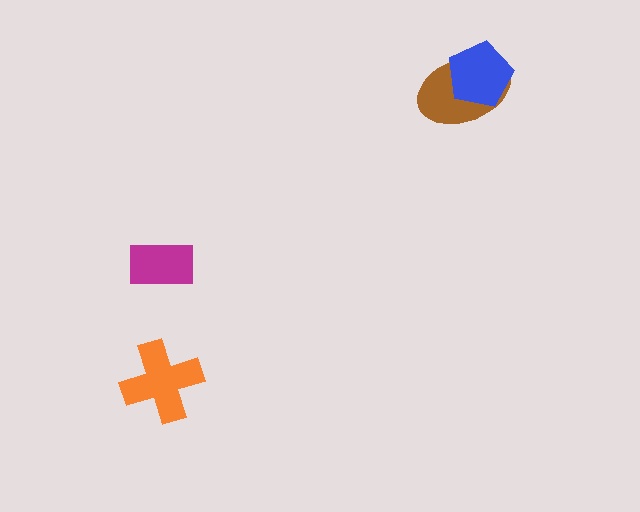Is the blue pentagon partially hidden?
No, no other shape covers it.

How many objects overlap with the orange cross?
0 objects overlap with the orange cross.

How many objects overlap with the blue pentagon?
1 object overlaps with the blue pentagon.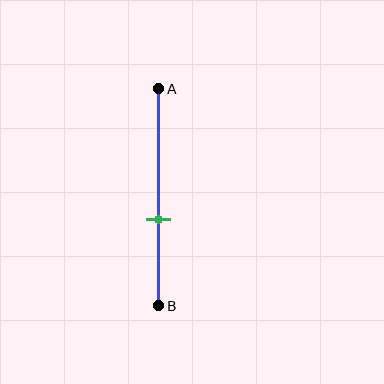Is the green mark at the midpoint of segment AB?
No, the mark is at about 60% from A, not at the 50% midpoint.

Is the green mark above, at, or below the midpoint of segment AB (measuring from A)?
The green mark is below the midpoint of segment AB.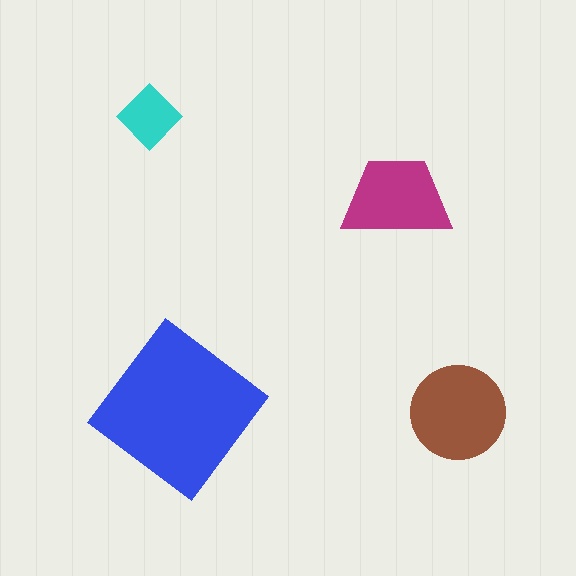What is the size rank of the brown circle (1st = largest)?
2nd.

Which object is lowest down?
The brown circle is bottommost.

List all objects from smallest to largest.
The cyan diamond, the magenta trapezoid, the brown circle, the blue diamond.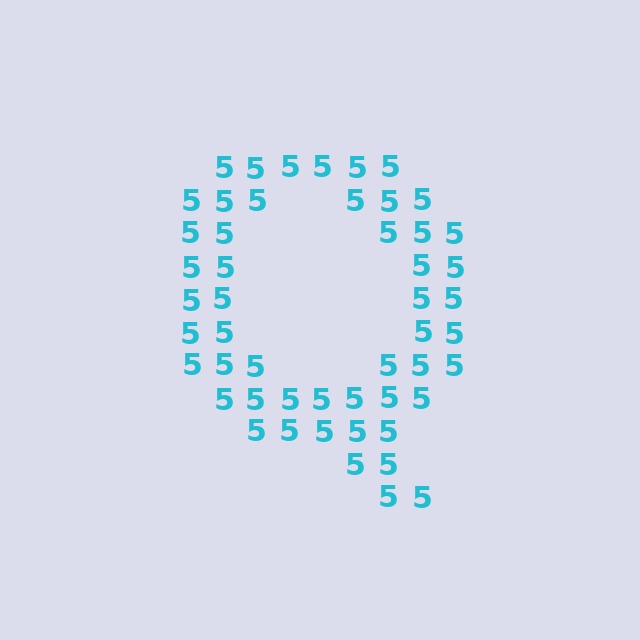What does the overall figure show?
The overall figure shows the letter Q.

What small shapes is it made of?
It is made of small digit 5's.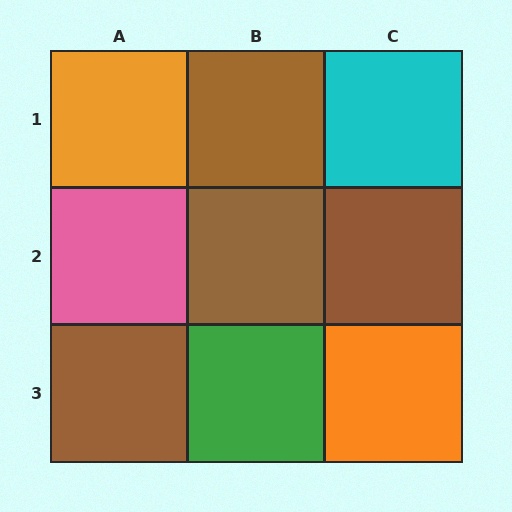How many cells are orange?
2 cells are orange.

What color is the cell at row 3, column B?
Green.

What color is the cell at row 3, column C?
Orange.